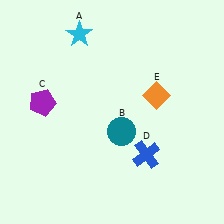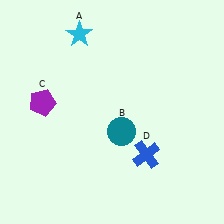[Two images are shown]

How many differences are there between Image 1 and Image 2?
There is 1 difference between the two images.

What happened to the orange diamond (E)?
The orange diamond (E) was removed in Image 2. It was in the top-right area of Image 1.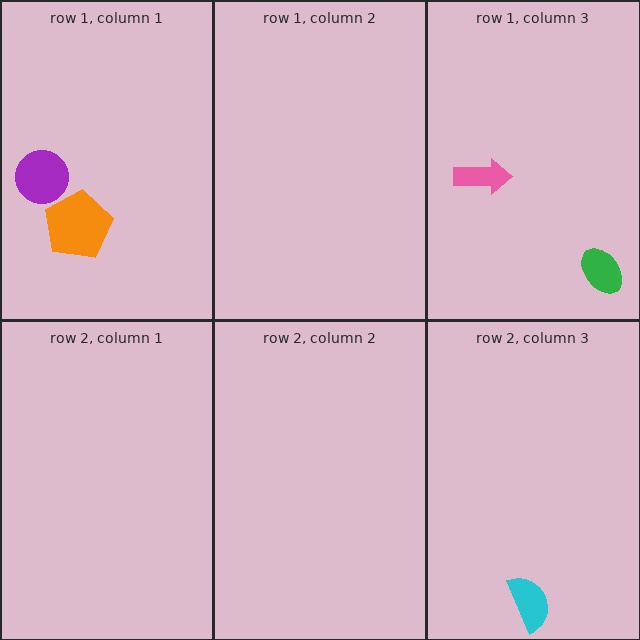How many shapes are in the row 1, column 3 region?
2.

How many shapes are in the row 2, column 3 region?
1.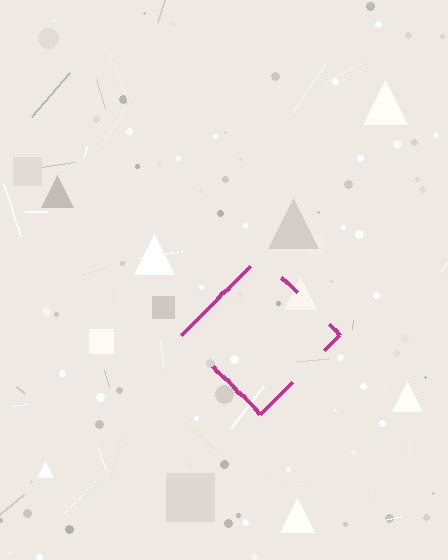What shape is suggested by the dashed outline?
The dashed outline suggests a diamond.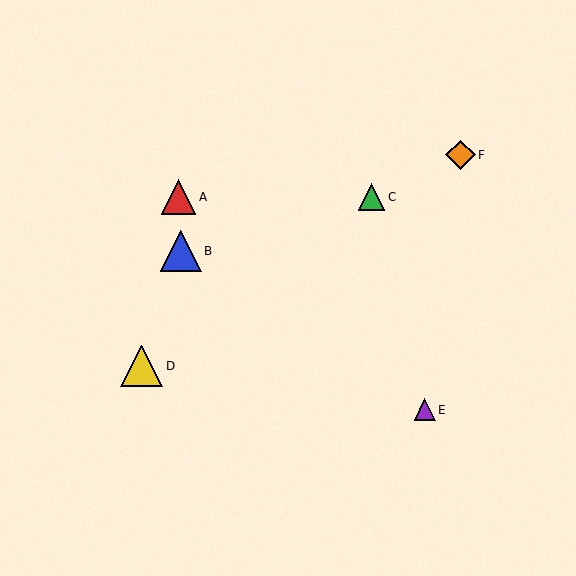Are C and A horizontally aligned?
Yes, both are at y≈197.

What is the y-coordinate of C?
Object C is at y≈197.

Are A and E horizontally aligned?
No, A is at y≈197 and E is at y≈410.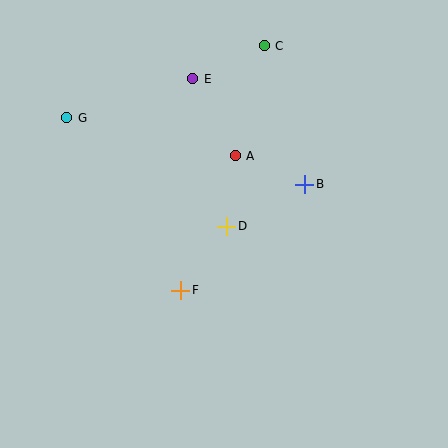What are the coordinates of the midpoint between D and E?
The midpoint between D and E is at (210, 153).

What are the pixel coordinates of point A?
Point A is at (235, 156).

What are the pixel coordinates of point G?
Point G is at (67, 118).